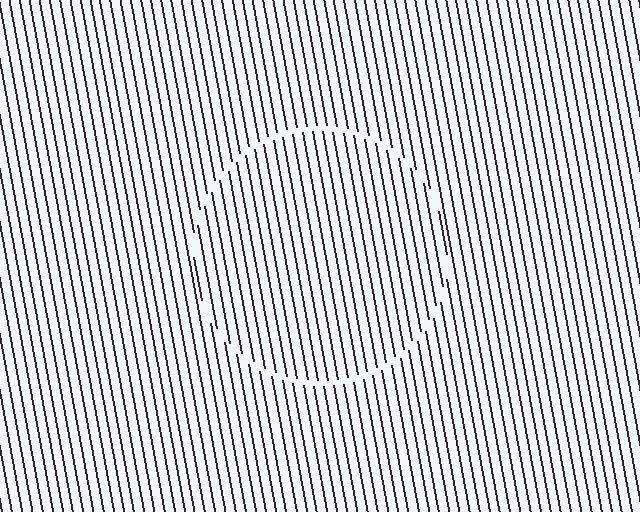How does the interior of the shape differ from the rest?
The interior of the shape contains the same grating, shifted by half a period — the contour is defined by the phase discontinuity where line-ends from the inner and outer gratings abut.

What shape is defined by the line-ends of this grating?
An illusory circle. The interior of the shape contains the same grating, shifted by half a period — the contour is defined by the phase discontinuity where line-ends from the inner and outer gratings abut.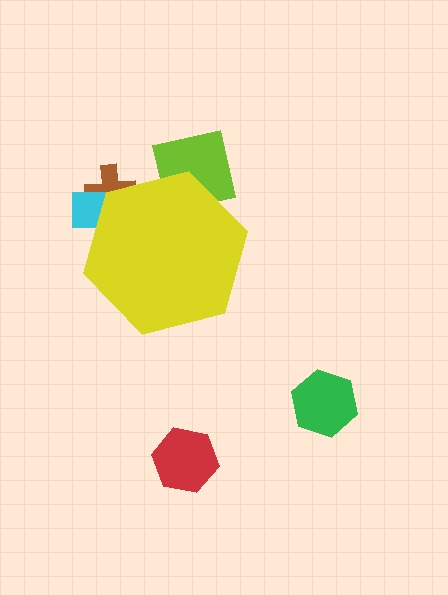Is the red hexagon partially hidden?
No, the red hexagon is fully visible.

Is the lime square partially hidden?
Yes, the lime square is partially hidden behind the yellow hexagon.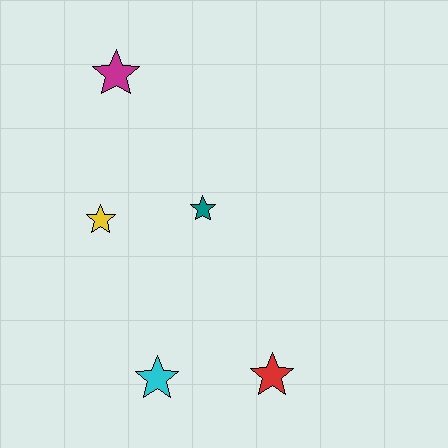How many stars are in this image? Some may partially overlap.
There are 5 stars.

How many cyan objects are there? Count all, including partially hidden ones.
There is 1 cyan object.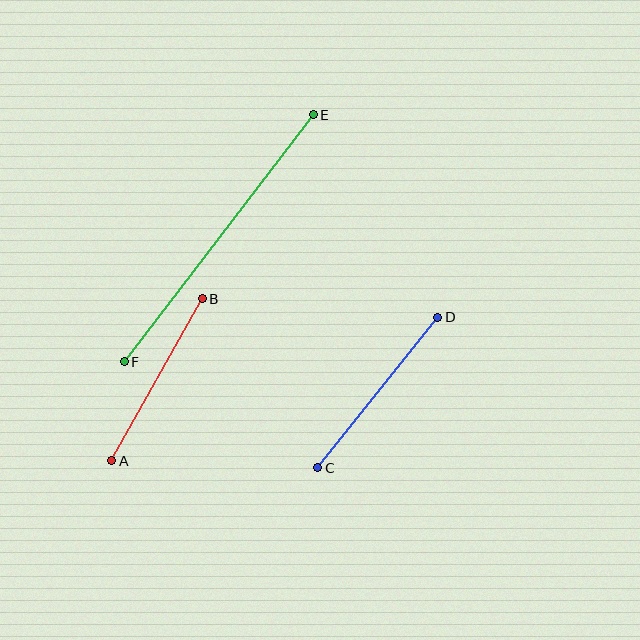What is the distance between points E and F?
The distance is approximately 311 pixels.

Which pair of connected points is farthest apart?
Points E and F are farthest apart.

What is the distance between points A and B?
The distance is approximately 185 pixels.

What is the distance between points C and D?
The distance is approximately 192 pixels.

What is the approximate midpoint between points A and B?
The midpoint is at approximately (157, 380) pixels.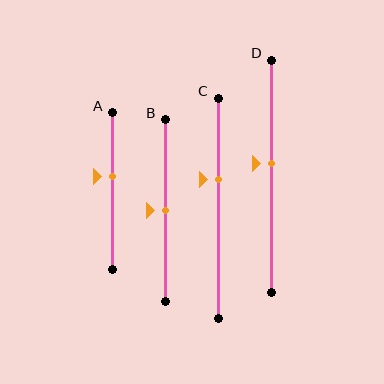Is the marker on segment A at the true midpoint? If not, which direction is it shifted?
No, the marker on segment A is shifted upward by about 10% of the segment length.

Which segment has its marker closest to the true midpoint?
Segment B has its marker closest to the true midpoint.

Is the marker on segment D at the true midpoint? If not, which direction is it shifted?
No, the marker on segment D is shifted upward by about 5% of the segment length.